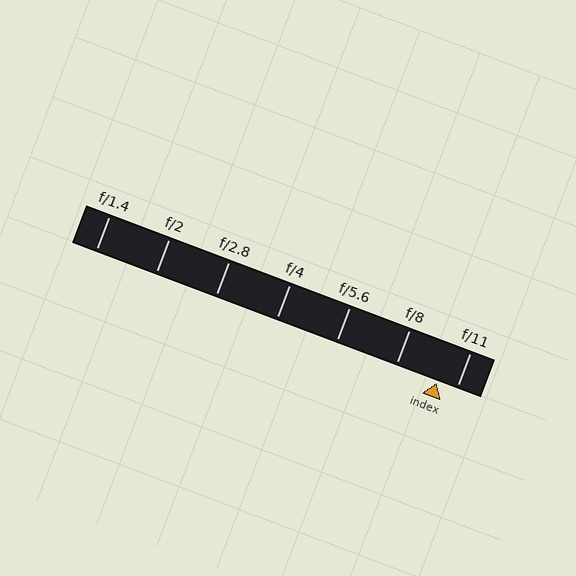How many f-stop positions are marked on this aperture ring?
There are 7 f-stop positions marked.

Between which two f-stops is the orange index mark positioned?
The index mark is between f/8 and f/11.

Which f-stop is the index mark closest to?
The index mark is closest to f/11.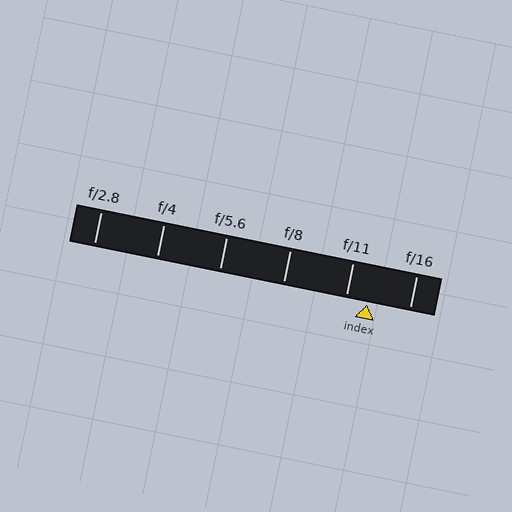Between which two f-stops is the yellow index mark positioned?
The index mark is between f/11 and f/16.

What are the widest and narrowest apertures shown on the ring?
The widest aperture shown is f/2.8 and the narrowest is f/16.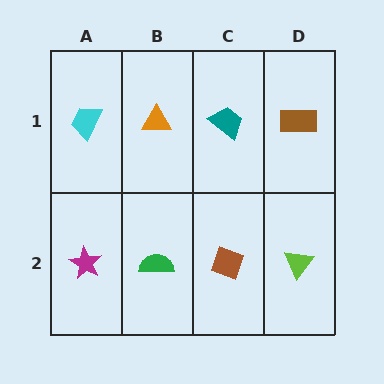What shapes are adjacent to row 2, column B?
An orange triangle (row 1, column B), a magenta star (row 2, column A), a brown diamond (row 2, column C).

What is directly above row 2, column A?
A cyan trapezoid.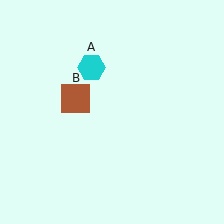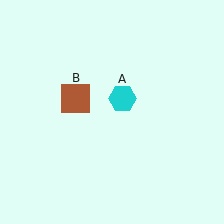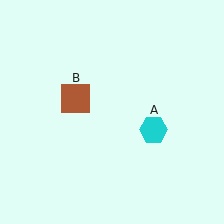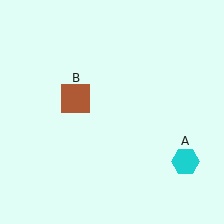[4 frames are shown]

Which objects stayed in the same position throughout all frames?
Brown square (object B) remained stationary.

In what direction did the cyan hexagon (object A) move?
The cyan hexagon (object A) moved down and to the right.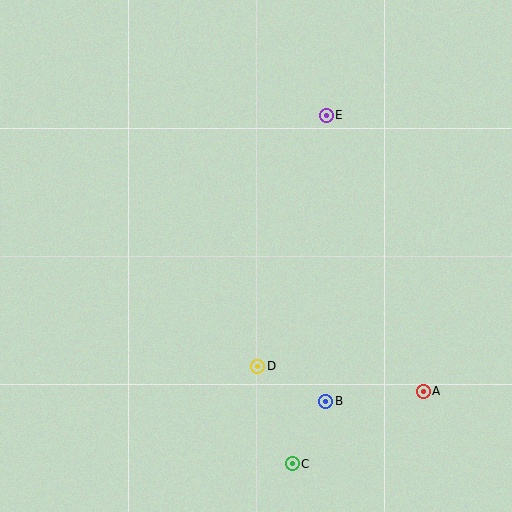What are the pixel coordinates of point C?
Point C is at (292, 464).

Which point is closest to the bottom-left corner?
Point D is closest to the bottom-left corner.